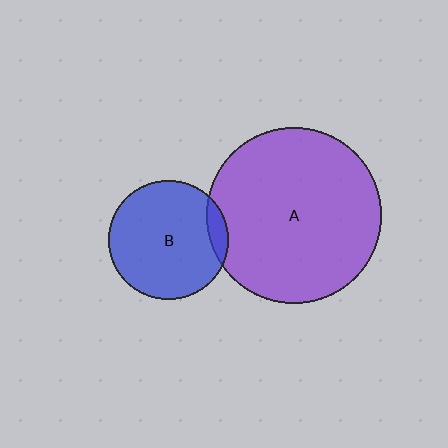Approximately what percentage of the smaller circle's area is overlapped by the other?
Approximately 10%.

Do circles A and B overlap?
Yes.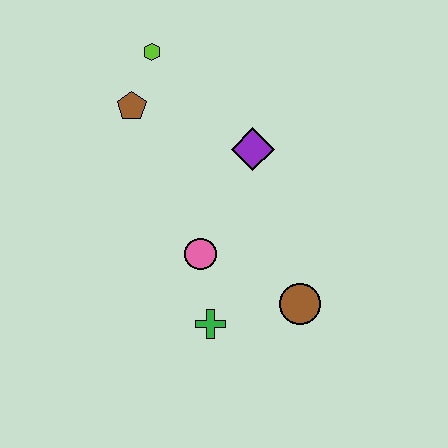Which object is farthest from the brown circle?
The lime hexagon is farthest from the brown circle.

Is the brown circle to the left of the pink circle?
No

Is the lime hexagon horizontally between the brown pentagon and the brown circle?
Yes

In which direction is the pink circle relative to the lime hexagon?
The pink circle is below the lime hexagon.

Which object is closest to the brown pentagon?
The lime hexagon is closest to the brown pentagon.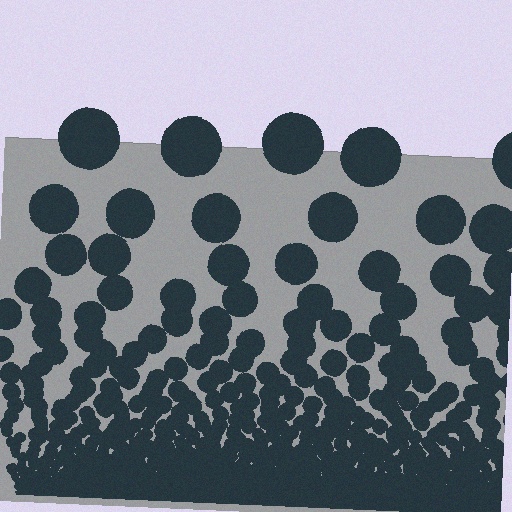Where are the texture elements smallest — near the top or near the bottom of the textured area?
Near the bottom.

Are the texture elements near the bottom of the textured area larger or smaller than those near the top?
Smaller. The gradient is inverted — elements near the bottom are smaller and denser.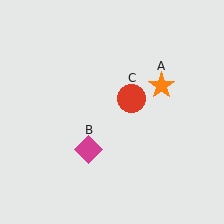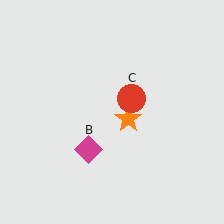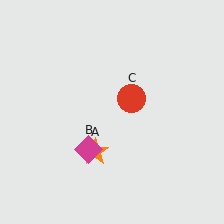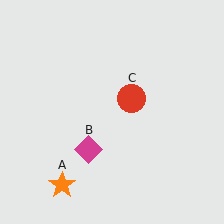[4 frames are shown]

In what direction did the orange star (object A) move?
The orange star (object A) moved down and to the left.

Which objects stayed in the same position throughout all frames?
Magenta diamond (object B) and red circle (object C) remained stationary.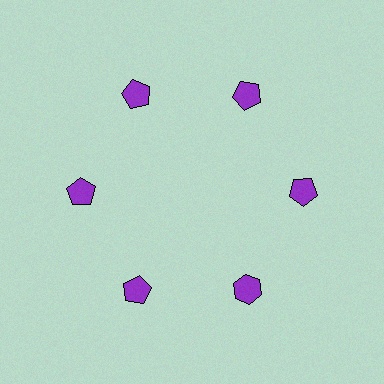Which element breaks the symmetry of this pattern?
The purple hexagon at roughly the 5 o'clock position breaks the symmetry. All other shapes are purple pentagons.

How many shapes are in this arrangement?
There are 6 shapes arranged in a ring pattern.